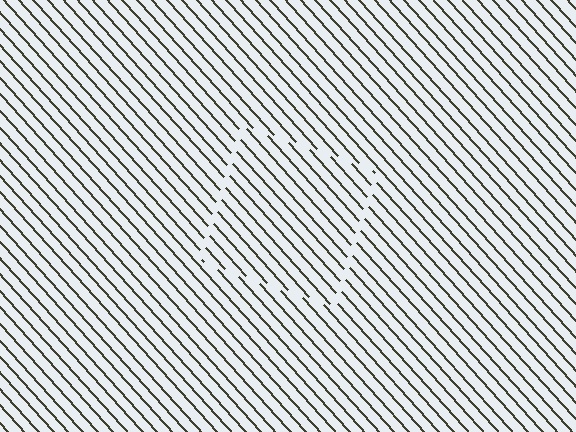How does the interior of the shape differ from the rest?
The interior of the shape contains the same grating, shifted by half a period — the contour is defined by the phase discontinuity where line-ends from the inner and outer gratings abut.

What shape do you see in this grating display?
An illusory square. The interior of the shape contains the same grating, shifted by half a period — the contour is defined by the phase discontinuity where line-ends from the inner and outer gratings abut.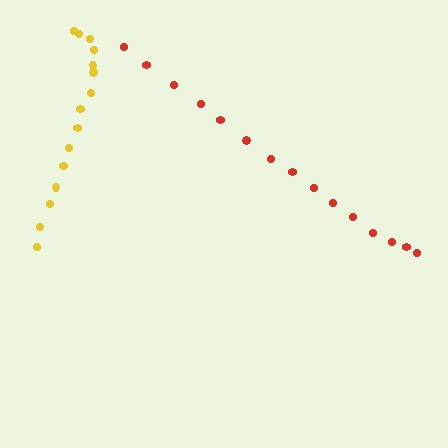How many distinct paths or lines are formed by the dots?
There are 2 distinct paths.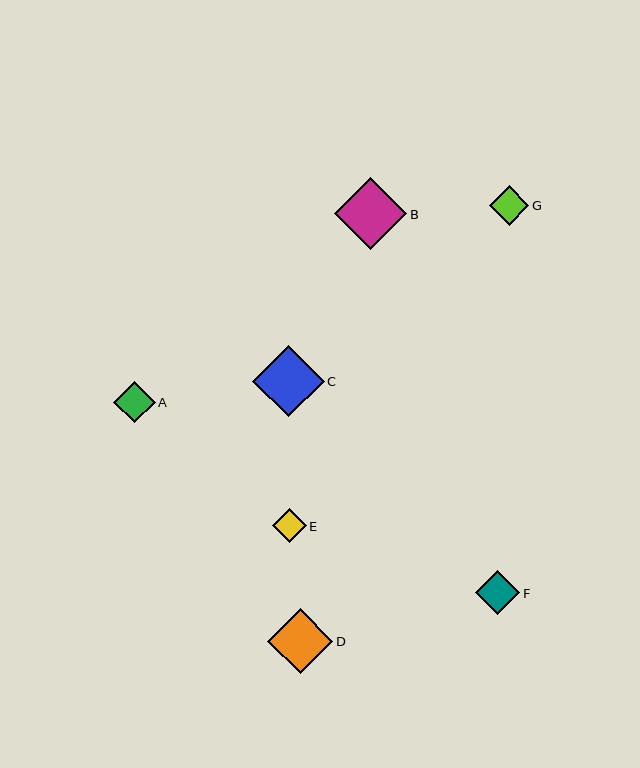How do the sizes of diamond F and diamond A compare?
Diamond F and diamond A are approximately the same size.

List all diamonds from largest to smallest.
From largest to smallest: B, C, D, F, A, G, E.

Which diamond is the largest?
Diamond B is the largest with a size of approximately 72 pixels.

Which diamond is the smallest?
Diamond E is the smallest with a size of approximately 33 pixels.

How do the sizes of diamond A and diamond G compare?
Diamond A and diamond G are approximately the same size.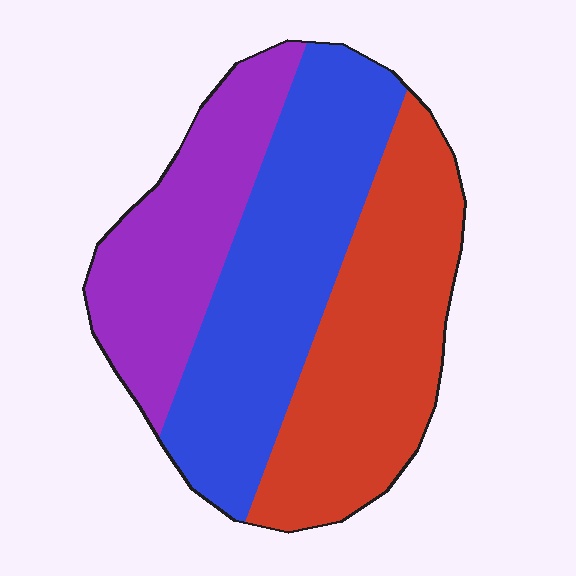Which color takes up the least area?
Purple, at roughly 25%.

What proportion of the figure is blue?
Blue covers roughly 40% of the figure.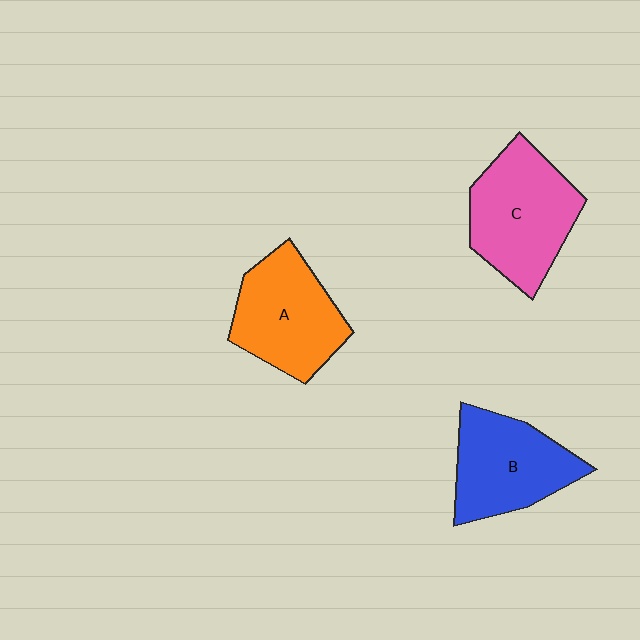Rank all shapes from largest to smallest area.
From largest to smallest: C (pink), A (orange), B (blue).